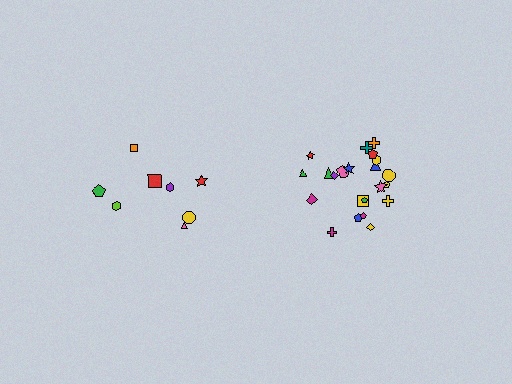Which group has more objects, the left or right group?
The right group.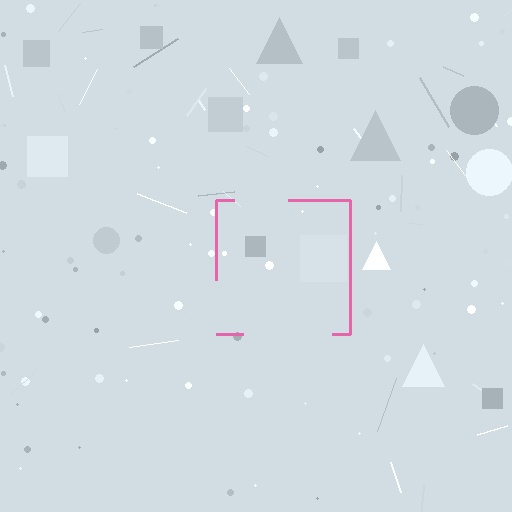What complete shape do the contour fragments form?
The contour fragments form a square.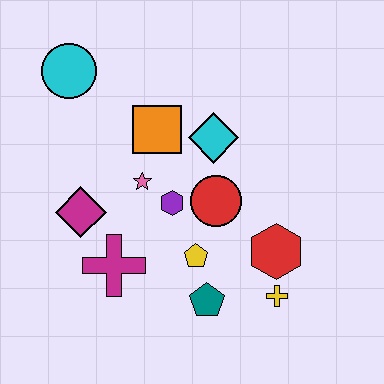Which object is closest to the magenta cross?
The magenta diamond is closest to the magenta cross.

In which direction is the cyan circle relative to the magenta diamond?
The cyan circle is above the magenta diamond.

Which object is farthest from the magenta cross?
The cyan circle is farthest from the magenta cross.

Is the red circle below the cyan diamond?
Yes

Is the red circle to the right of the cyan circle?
Yes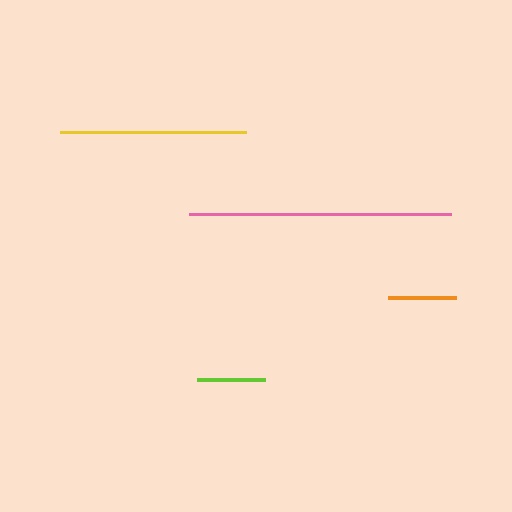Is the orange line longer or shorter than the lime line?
The orange line is longer than the lime line.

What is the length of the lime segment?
The lime segment is approximately 68 pixels long.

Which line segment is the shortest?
The lime line is the shortest at approximately 68 pixels.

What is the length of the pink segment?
The pink segment is approximately 262 pixels long.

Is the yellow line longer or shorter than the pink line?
The pink line is longer than the yellow line.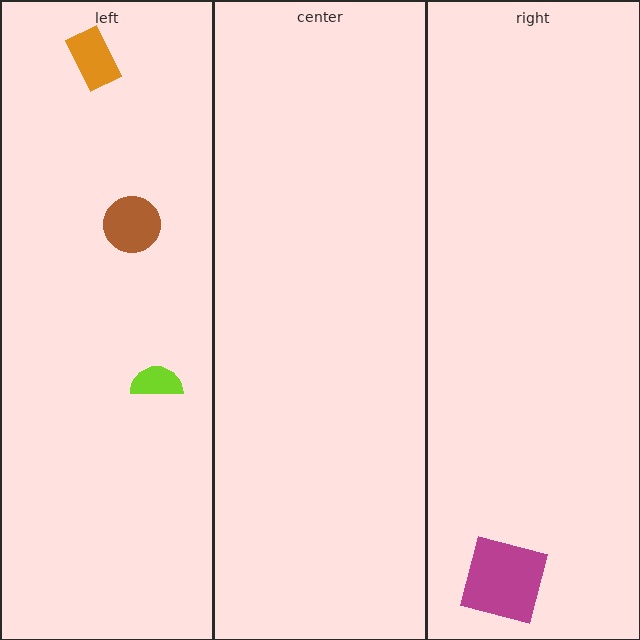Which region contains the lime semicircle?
The left region.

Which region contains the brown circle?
The left region.